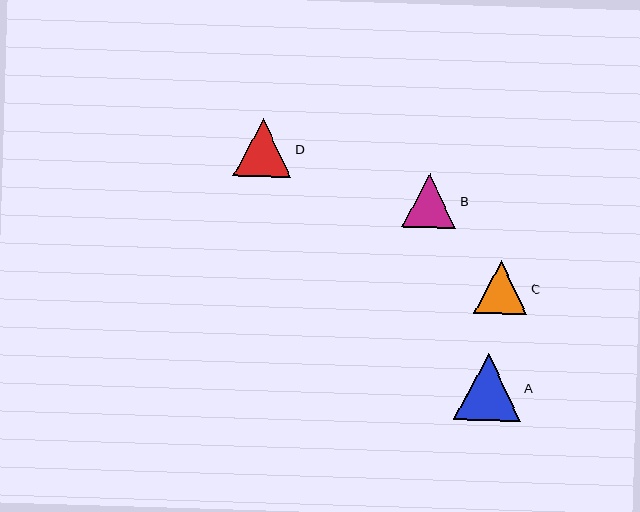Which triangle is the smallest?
Triangle C is the smallest with a size of approximately 54 pixels.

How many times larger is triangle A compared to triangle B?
Triangle A is approximately 1.2 times the size of triangle B.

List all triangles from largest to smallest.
From largest to smallest: A, D, B, C.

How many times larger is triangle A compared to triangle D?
Triangle A is approximately 1.1 times the size of triangle D.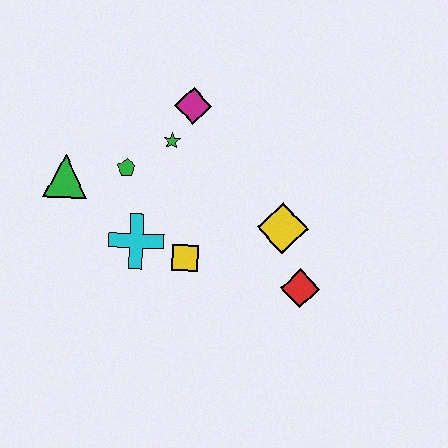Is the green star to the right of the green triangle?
Yes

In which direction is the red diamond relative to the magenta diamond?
The red diamond is below the magenta diamond.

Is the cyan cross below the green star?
Yes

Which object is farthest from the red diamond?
The green triangle is farthest from the red diamond.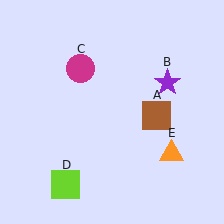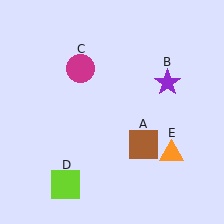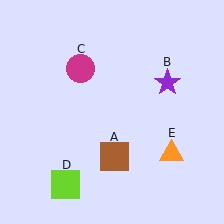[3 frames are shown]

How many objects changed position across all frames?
1 object changed position: brown square (object A).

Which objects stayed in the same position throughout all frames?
Purple star (object B) and magenta circle (object C) and lime square (object D) and orange triangle (object E) remained stationary.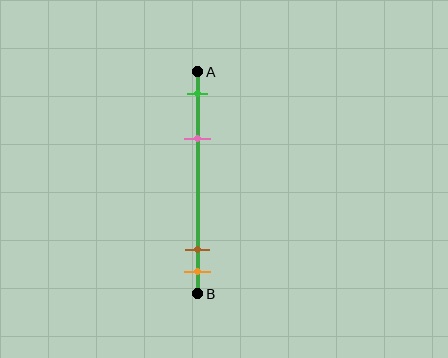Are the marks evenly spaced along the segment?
No, the marks are not evenly spaced.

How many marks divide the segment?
There are 4 marks dividing the segment.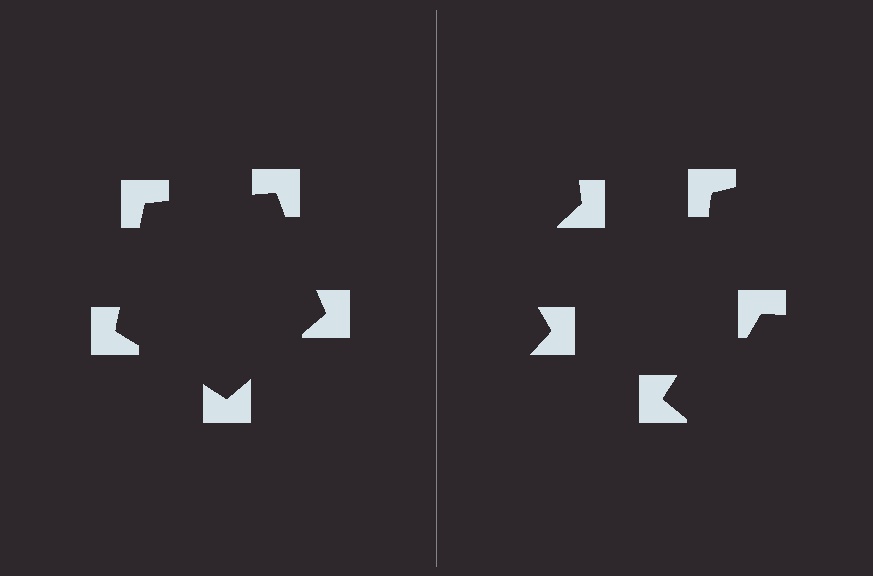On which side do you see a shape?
An illusory pentagon appears on the left side. On the right side the wedge cuts are rotated, so no coherent shape forms.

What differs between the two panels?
The notched squares are positioned identically on both sides; only the wedge orientations differ. On the left they align to a pentagon; on the right they are misaligned.